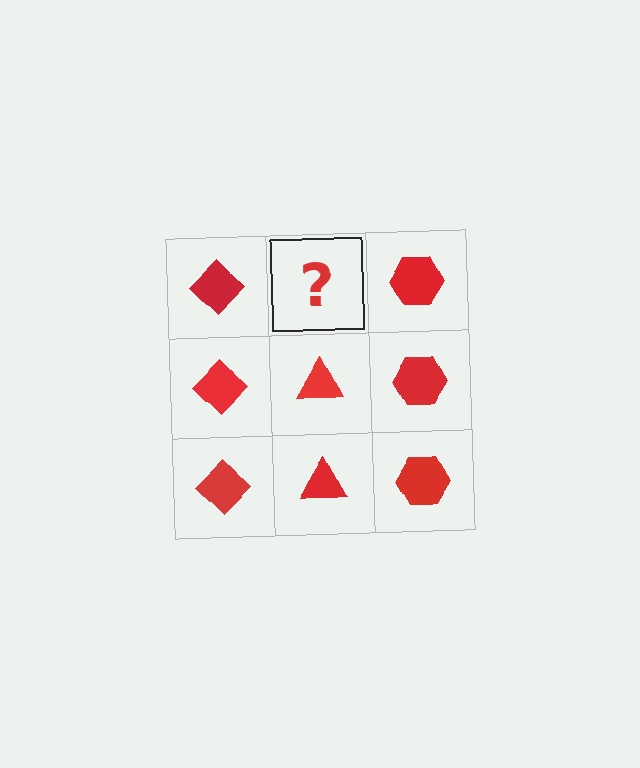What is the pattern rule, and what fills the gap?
The rule is that each column has a consistent shape. The gap should be filled with a red triangle.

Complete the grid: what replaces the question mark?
The question mark should be replaced with a red triangle.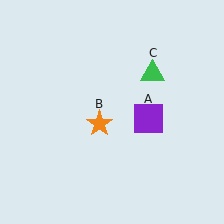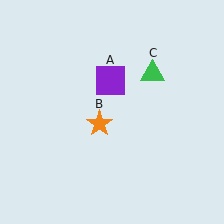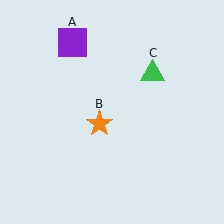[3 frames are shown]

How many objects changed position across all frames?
1 object changed position: purple square (object A).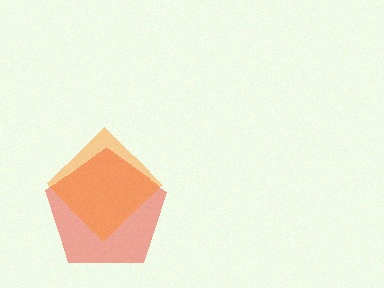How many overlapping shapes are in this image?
There are 2 overlapping shapes in the image.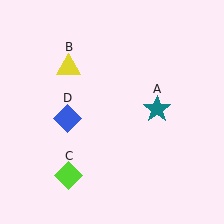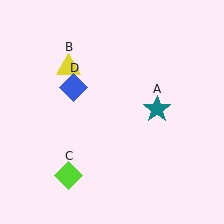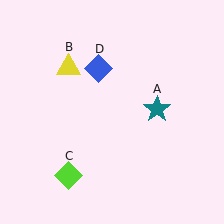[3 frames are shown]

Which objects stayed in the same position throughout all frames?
Teal star (object A) and yellow triangle (object B) and lime diamond (object C) remained stationary.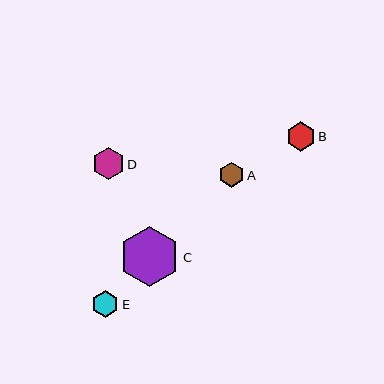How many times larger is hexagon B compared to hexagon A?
Hexagon B is approximately 1.2 times the size of hexagon A.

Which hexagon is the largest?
Hexagon C is the largest with a size of approximately 60 pixels.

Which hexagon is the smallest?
Hexagon A is the smallest with a size of approximately 25 pixels.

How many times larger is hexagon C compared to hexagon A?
Hexagon C is approximately 2.4 times the size of hexagon A.